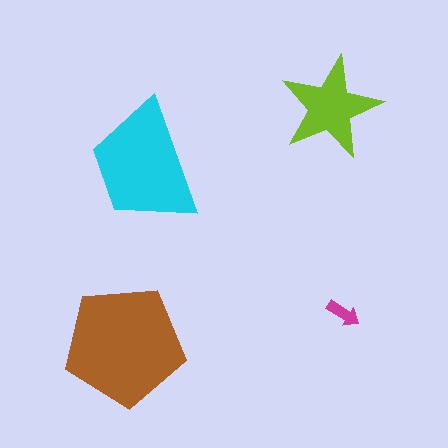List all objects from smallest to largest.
The magenta arrow, the lime star, the cyan trapezoid, the brown pentagon.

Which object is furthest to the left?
The brown pentagon is leftmost.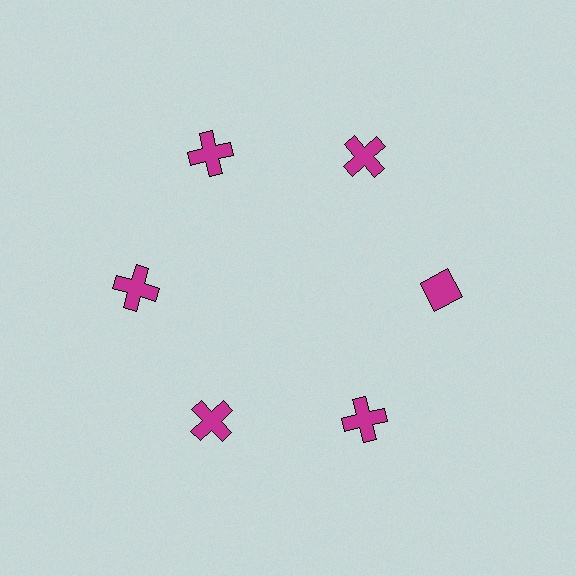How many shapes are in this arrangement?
There are 6 shapes arranged in a ring pattern.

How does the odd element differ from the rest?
It has a different shape: diamond instead of cross.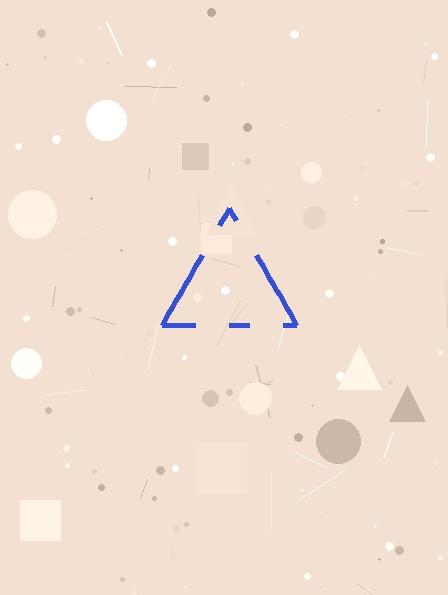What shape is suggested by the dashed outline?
The dashed outline suggests a triangle.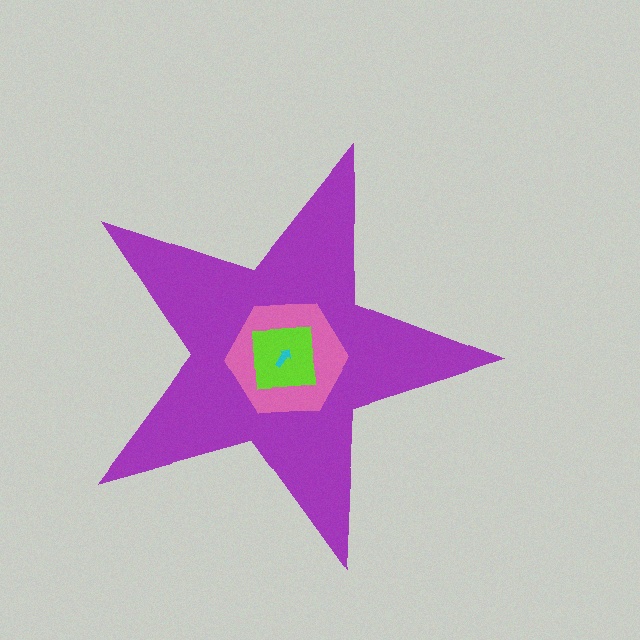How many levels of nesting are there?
4.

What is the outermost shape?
The purple star.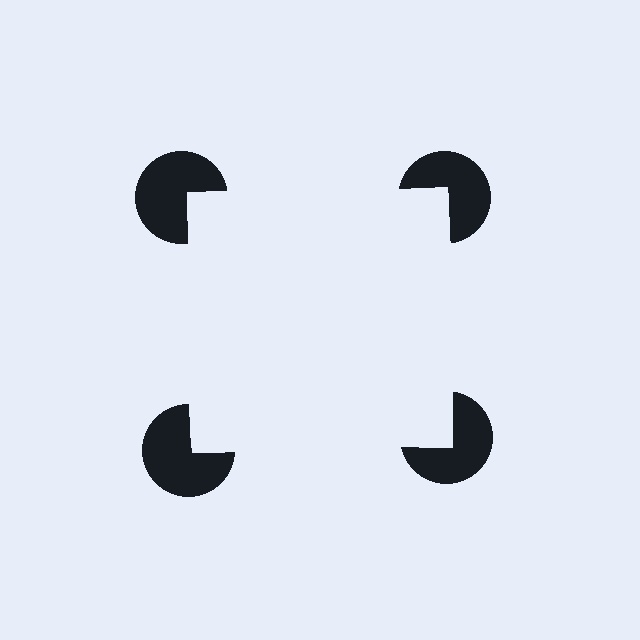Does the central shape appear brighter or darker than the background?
It typically appears slightly brighter than the background, even though no actual brightness change is drawn.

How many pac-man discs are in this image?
There are 4 — one at each vertex of the illusory square.